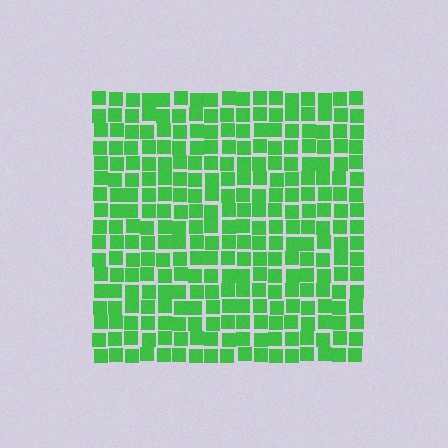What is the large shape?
The large shape is a square.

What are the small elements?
The small elements are squares.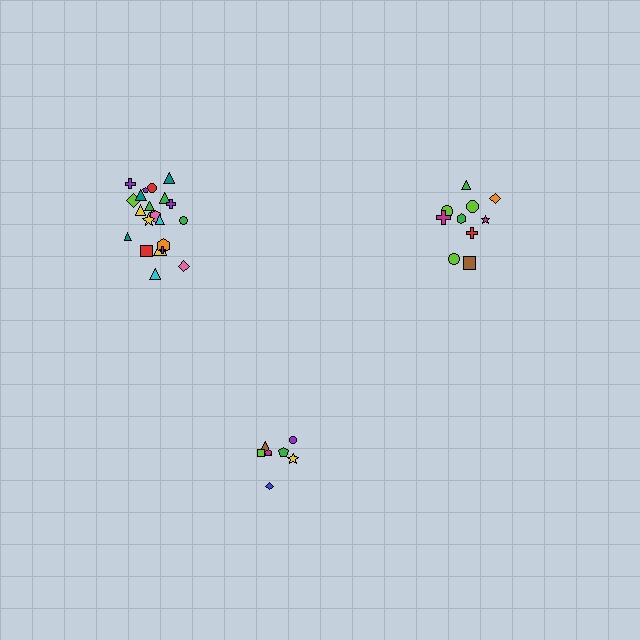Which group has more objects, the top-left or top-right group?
The top-left group.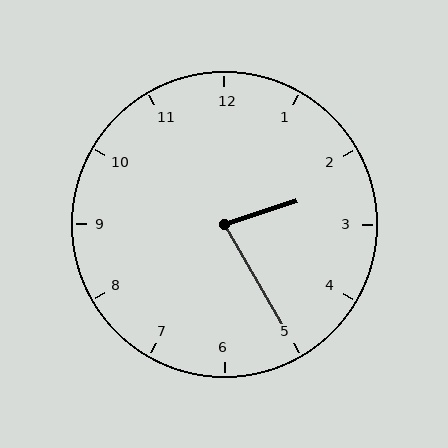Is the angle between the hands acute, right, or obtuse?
It is acute.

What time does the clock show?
2:25.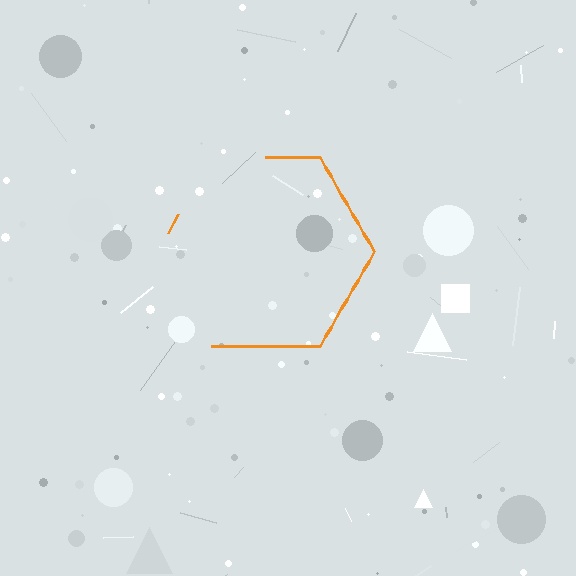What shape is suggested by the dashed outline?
The dashed outline suggests a hexagon.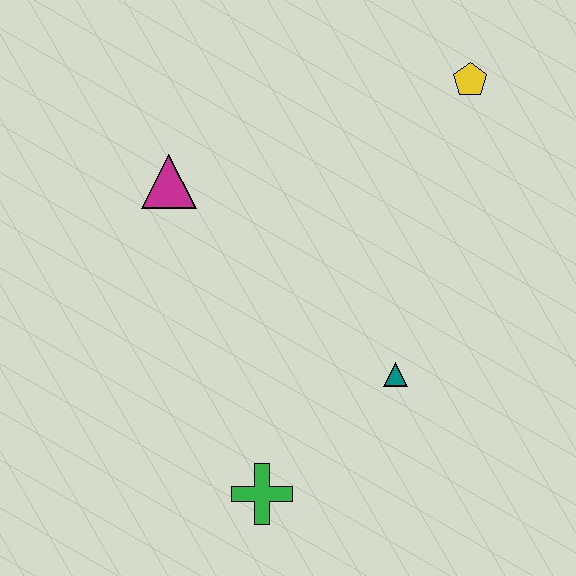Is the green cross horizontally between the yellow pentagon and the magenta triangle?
Yes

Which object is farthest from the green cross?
The yellow pentagon is farthest from the green cross.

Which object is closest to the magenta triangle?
The teal triangle is closest to the magenta triangle.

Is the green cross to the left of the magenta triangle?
No